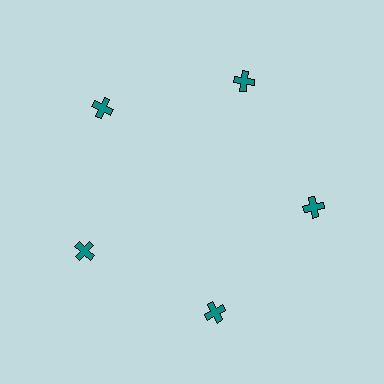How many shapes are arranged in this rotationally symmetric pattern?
There are 5 shapes, arranged in 5 groups of 1.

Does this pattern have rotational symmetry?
Yes, this pattern has 5-fold rotational symmetry. It looks the same after rotating 72 degrees around the center.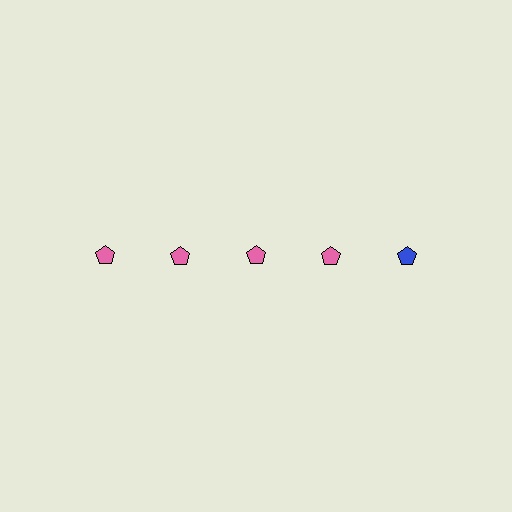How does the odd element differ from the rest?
It has a different color: blue instead of pink.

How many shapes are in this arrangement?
There are 5 shapes arranged in a grid pattern.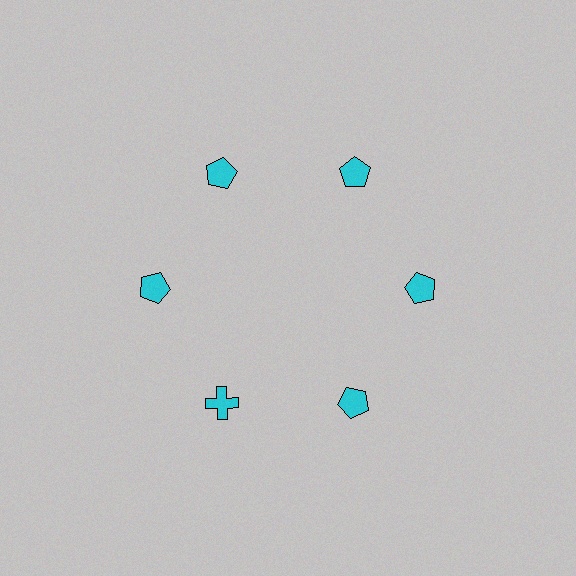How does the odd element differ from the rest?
It has a different shape: cross instead of pentagon.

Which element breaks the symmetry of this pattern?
The cyan cross at roughly the 7 o'clock position breaks the symmetry. All other shapes are cyan pentagons.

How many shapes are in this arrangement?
There are 6 shapes arranged in a ring pattern.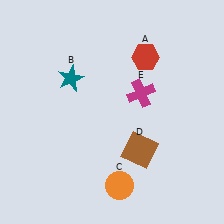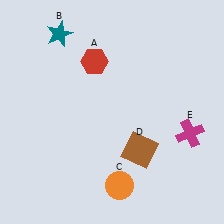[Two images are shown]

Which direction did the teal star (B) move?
The teal star (B) moved up.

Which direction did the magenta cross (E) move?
The magenta cross (E) moved right.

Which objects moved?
The objects that moved are: the red hexagon (A), the teal star (B), the magenta cross (E).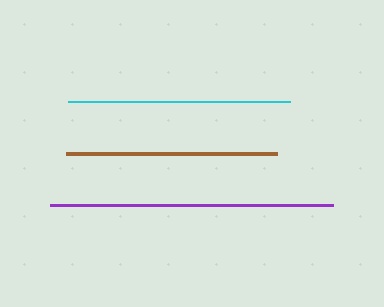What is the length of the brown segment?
The brown segment is approximately 211 pixels long.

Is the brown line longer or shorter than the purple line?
The purple line is longer than the brown line.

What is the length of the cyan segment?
The cyan segment is approximately 221 pixels long.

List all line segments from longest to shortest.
From longest to shortest: purple, cyan, brown.